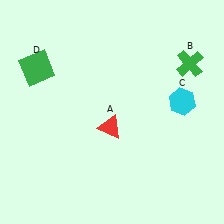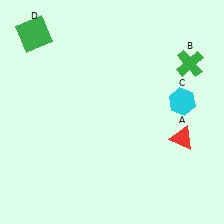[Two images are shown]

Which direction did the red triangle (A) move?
The red triangle (A) moved right.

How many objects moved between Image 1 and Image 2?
2 objects moved between the two images.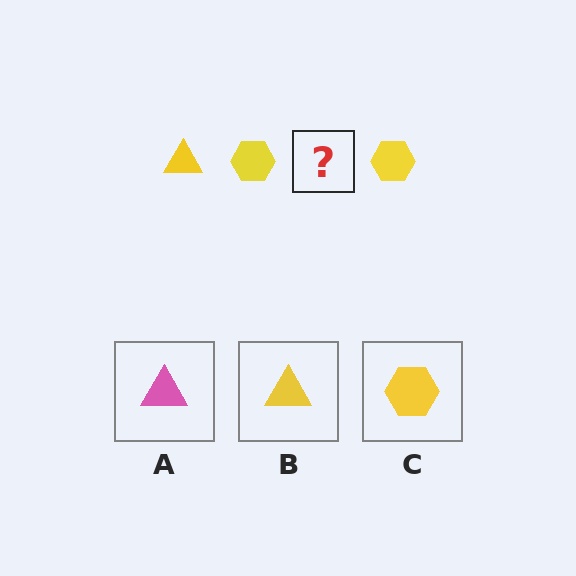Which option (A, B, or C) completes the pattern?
B.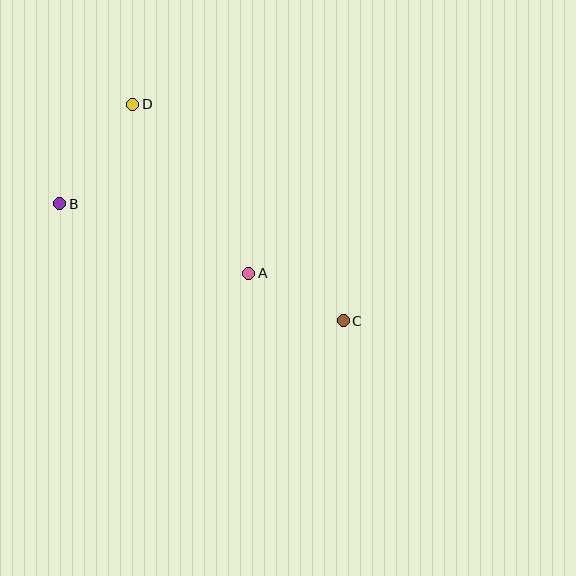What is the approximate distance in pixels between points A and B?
The distance between A and B is approximately 201 pixels.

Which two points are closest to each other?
Points A and C are closest to each other.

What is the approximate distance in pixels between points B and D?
The distance between B and D is approximately 123 pixels.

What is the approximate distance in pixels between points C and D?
The distance between C and D is approximately 302 pixels.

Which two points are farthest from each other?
Points B and C are farthest from each other.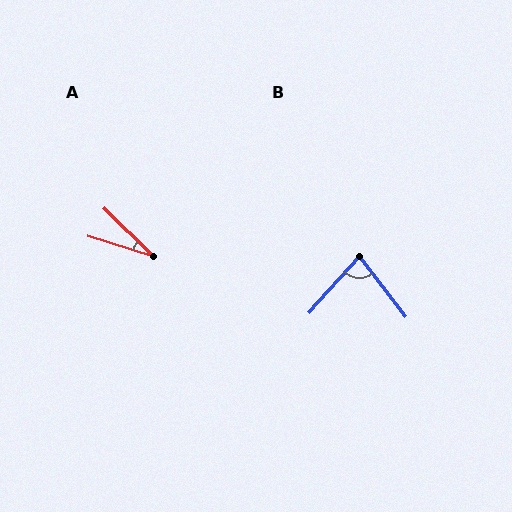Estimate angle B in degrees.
Approximately 80 degrees.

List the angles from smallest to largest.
A (27°), B (80°).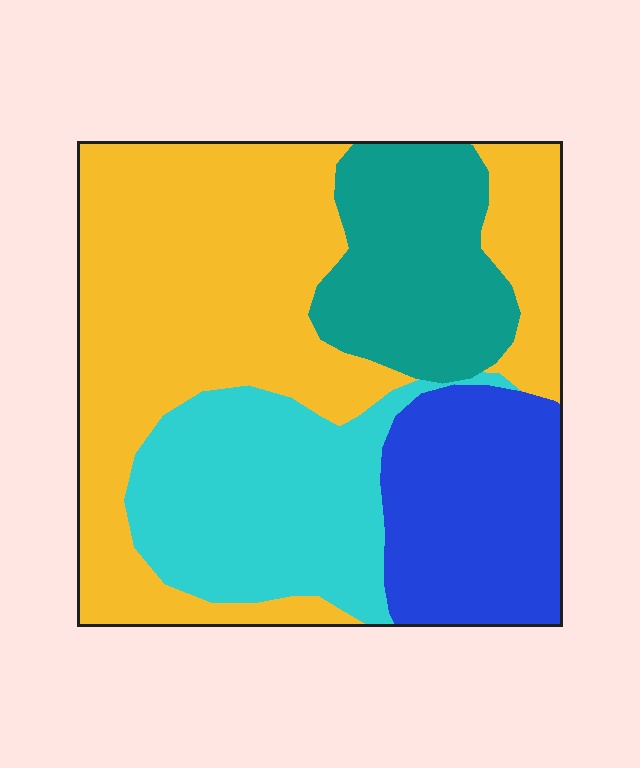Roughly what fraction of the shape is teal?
Teal covers 16% of the shape.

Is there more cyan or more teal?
Cyan.